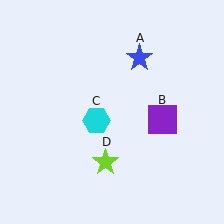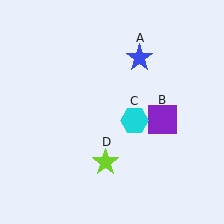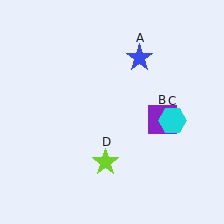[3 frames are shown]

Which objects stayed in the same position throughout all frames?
Blue star (object A) and purple square (object B) and lime star (object D) remained stationary.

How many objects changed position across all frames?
1 object changed position: cyan hexagon (object C).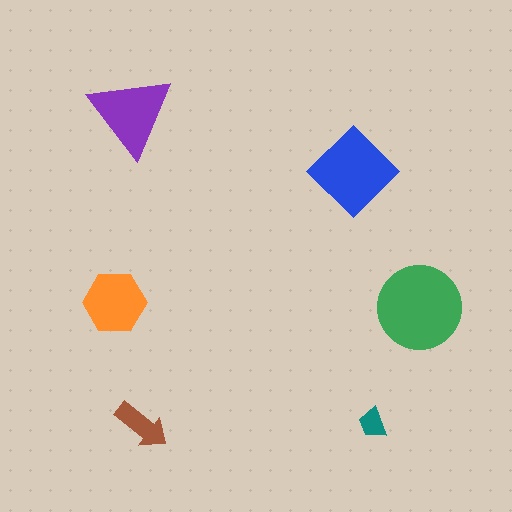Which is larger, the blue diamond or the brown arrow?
The blue diamond.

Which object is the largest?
The green circle.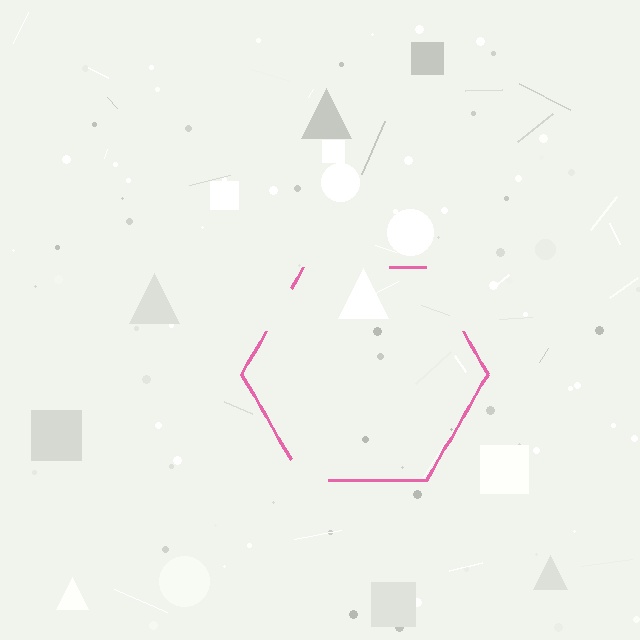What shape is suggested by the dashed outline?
The dashed outline suggests a hexagon.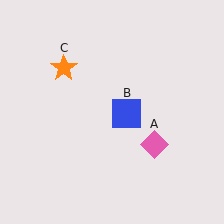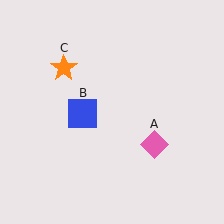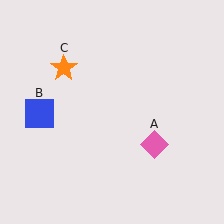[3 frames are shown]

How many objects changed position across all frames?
1 object changed position: blue square (object B).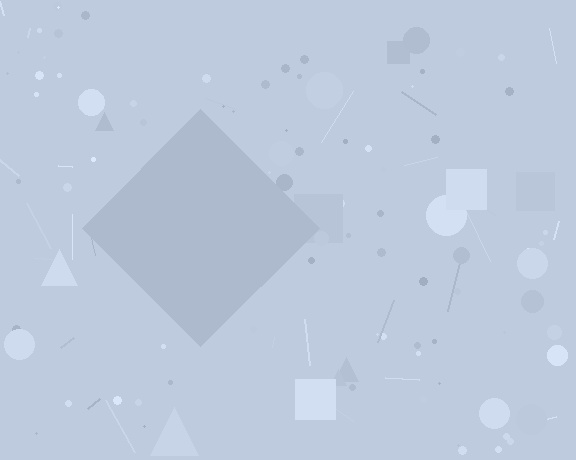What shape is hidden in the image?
A diamond is hidden in the image.